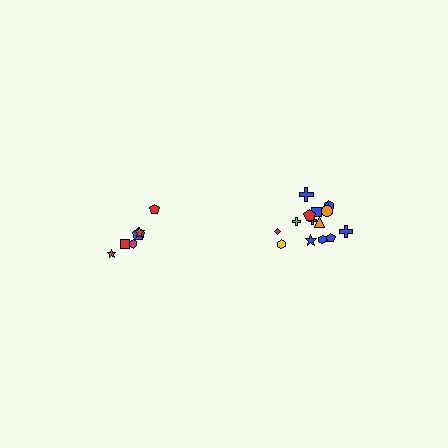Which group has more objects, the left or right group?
The right group.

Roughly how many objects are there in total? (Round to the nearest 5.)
Roughly 20 objects in total.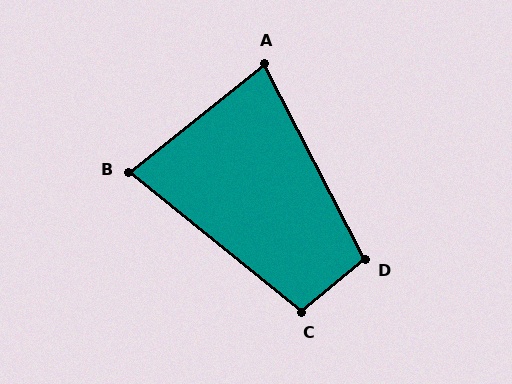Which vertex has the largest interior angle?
D, at approximately 102 degrees.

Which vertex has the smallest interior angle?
B, at approximately 78 degrees.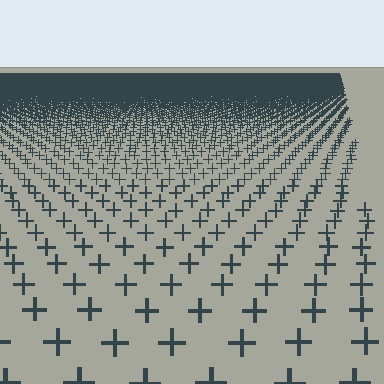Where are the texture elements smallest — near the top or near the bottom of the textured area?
Near the top.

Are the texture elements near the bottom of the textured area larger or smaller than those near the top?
Larger. Near the bottom, elements are closer to the viewer and appear at a bigger on-screen size.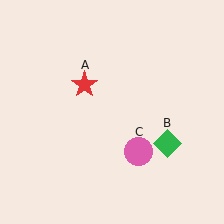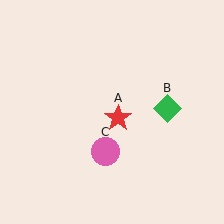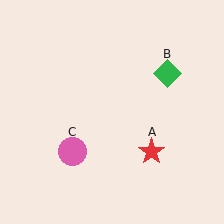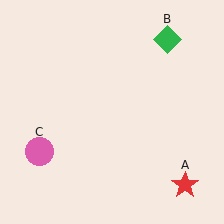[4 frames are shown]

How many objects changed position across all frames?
3 objects changed position: red star (object A), green diamond (object B), pink circle (object C).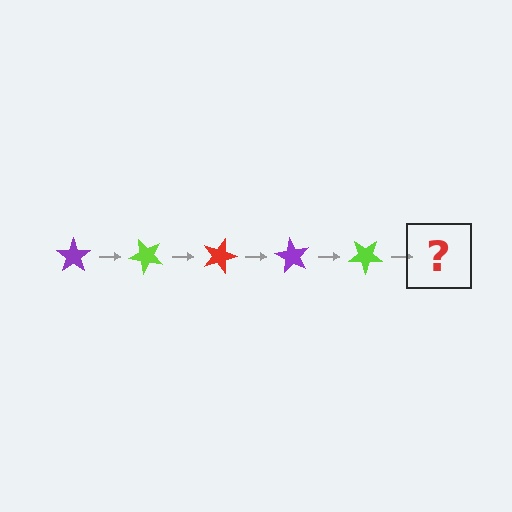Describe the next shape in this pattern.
It should be a red star, rotated 225 degrees from the start.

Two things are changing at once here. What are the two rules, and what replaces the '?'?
The two rules are that it rotates 45 degrees each step and the color cycles through purple, lime, and red. The '?' should be a red star, rotated 225 degrees from the start.